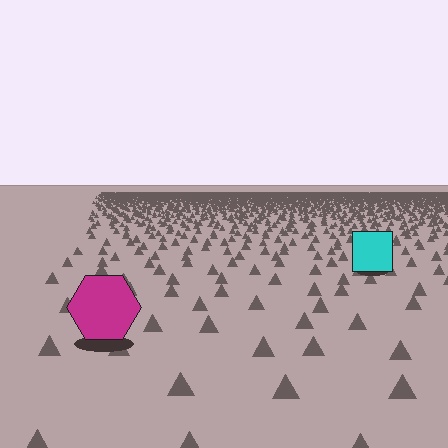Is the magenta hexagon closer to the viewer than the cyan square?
Yes. The magenta hexagon is closer — you can tell from the texture gradient: the ground texture is coarser near it.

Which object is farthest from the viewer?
The cyan square is farthest from the viewer. It appears smaller and the ground texture around it is denser.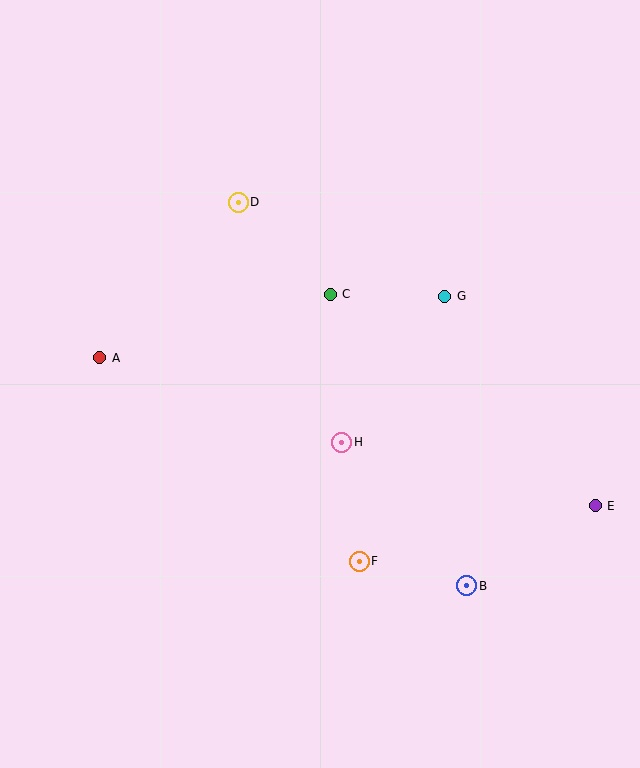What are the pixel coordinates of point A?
Point A is at (100, 358).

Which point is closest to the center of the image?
Point H at (342, 442) is closest to the center.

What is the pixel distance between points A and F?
The distance between A and F is 330 pixels.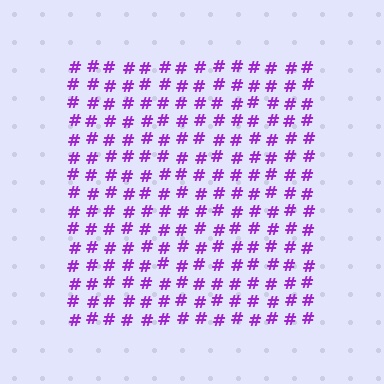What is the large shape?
The large shape is a square.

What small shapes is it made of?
It is made of small hash symbols.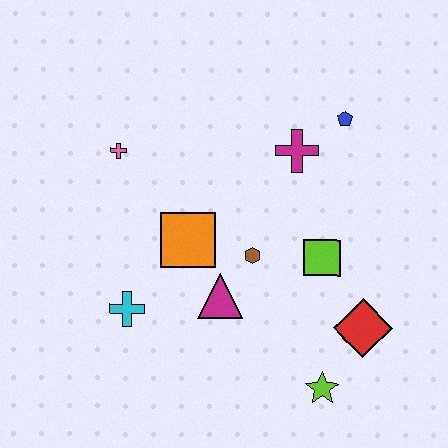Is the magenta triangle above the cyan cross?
Yes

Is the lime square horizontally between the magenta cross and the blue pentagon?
Yes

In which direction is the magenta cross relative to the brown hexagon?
The magenta cross is above the brown hexagon.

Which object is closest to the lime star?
The red diamond is closest to the lime star.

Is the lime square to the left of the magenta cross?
No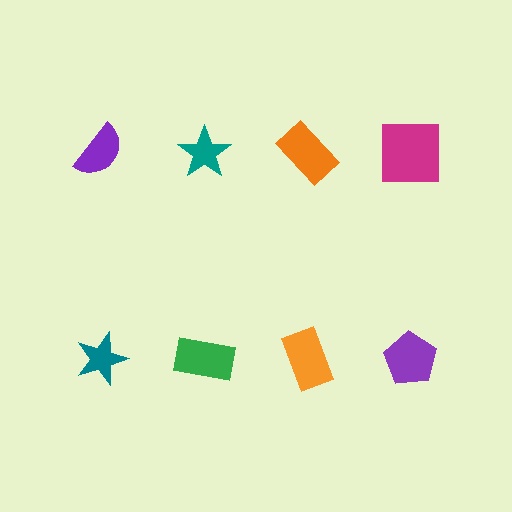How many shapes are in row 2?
4 shapes.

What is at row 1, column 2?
A teal star.